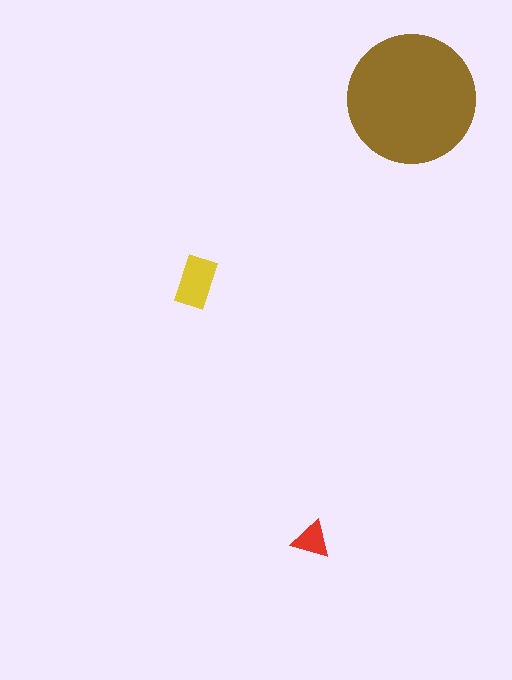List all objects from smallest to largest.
The red triangle, the yellow rectangle, the brown circle.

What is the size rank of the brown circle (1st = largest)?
1st.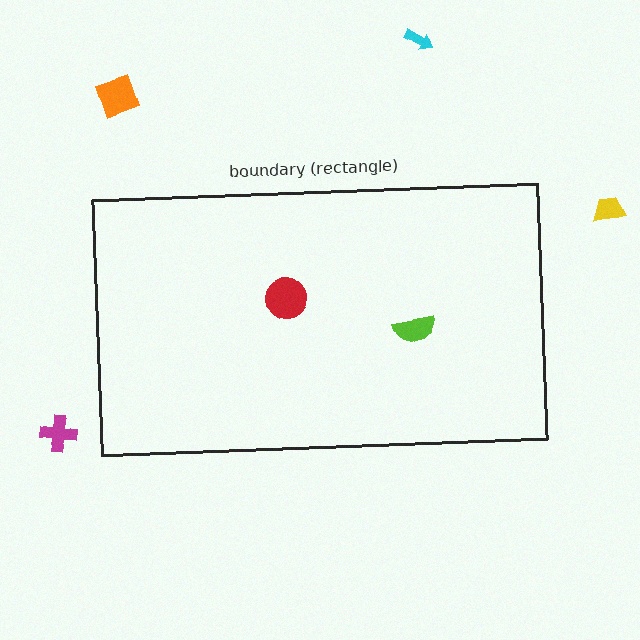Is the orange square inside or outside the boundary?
Outside.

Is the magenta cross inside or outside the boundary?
Outside.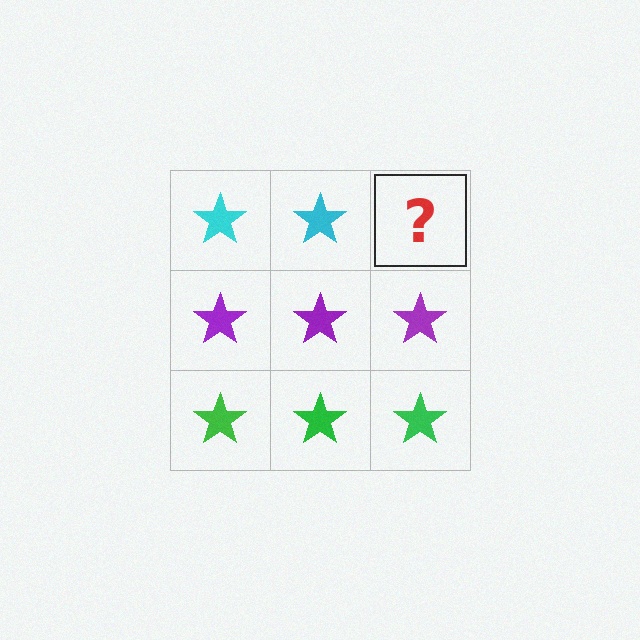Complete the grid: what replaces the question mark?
The question mark should be replaced with a cyan star.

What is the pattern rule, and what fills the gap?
The rule is that each row has a consistent color. The gap should be filled with a cyan star.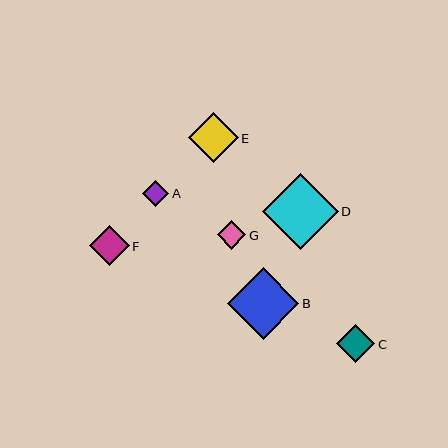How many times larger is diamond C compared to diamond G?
Diamond C is approximately 1.3 times the size of diamond G.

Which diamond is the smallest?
Diamond A is the smallest with a size of approximately 26 pixels.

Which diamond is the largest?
Diamond D is the largest with a size of approximately 76 pixels.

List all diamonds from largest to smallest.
From largest to smallest: D, B, E, F, C, G, A.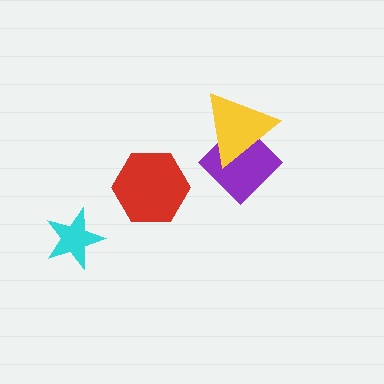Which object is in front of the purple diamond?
The yellow triangle is in front of the purple diamond.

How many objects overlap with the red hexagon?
0 objects overlap with the red hexagon.